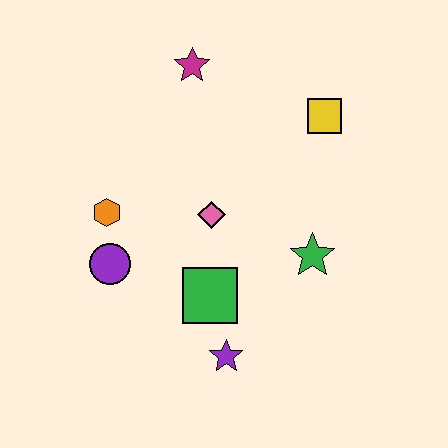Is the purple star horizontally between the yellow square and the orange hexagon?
Yes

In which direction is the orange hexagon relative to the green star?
The orange hexagon is to the left of the green star.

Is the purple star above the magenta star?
No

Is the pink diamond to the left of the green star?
Yes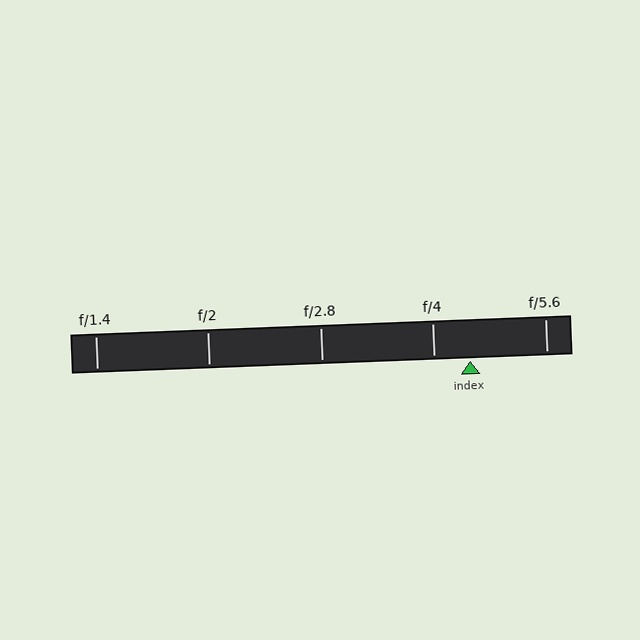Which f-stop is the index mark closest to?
The index mark is closest to f/4.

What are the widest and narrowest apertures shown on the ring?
The widest aperture shown is f/1.4 and the narrowest is f/5.6.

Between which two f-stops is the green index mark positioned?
The index mark is between f/4 and f/5.6.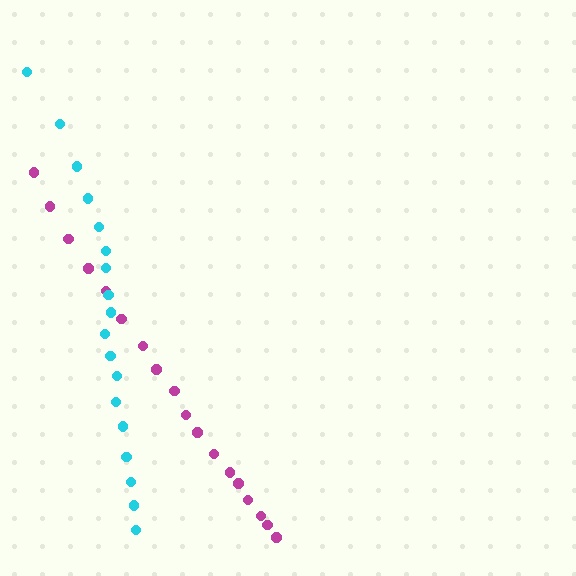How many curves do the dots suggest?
There are 2 distinct paths.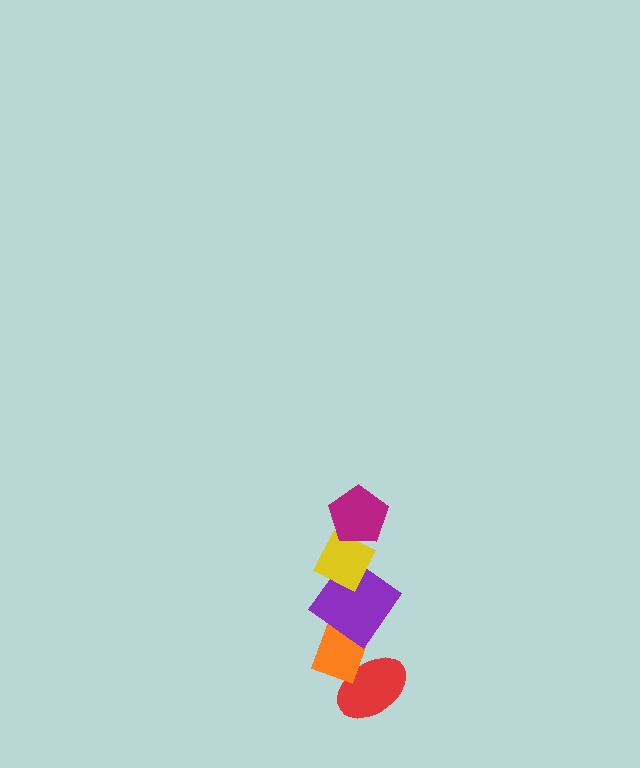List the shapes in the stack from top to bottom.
From top to bottom: the magenta pentagon, the yellow diamond, the purple diamond, the orange rectangle, the red ellipse.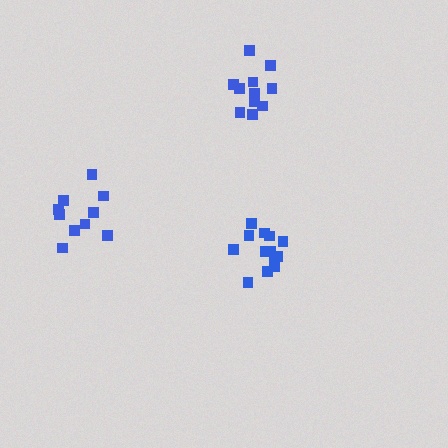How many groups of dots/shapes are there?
There are 3 groups.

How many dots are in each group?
Group 1: 11 dots, Group 2: 13 dots, Group 3: 10 dots (34 total).